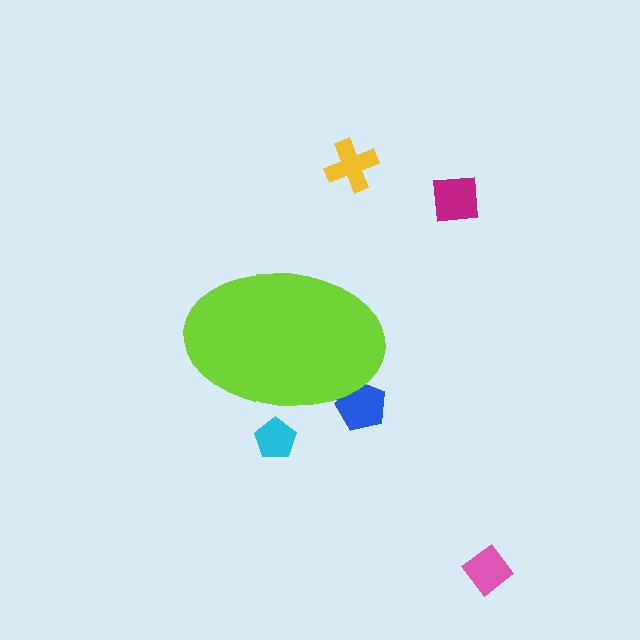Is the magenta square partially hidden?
No, the magenta square is fully visible.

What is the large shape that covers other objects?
A lime ellipse.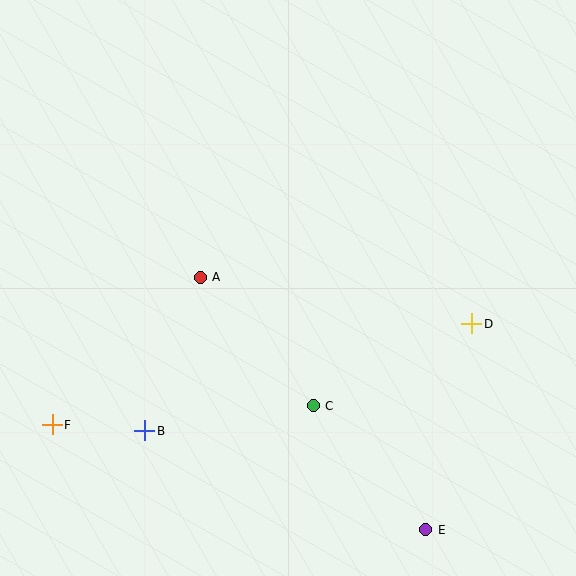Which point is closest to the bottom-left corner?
Point F is closest to the bottom-left corner.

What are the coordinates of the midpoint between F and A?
The midpoint between F and A is at (126, 351).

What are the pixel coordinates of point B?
Point B is at (145, 431).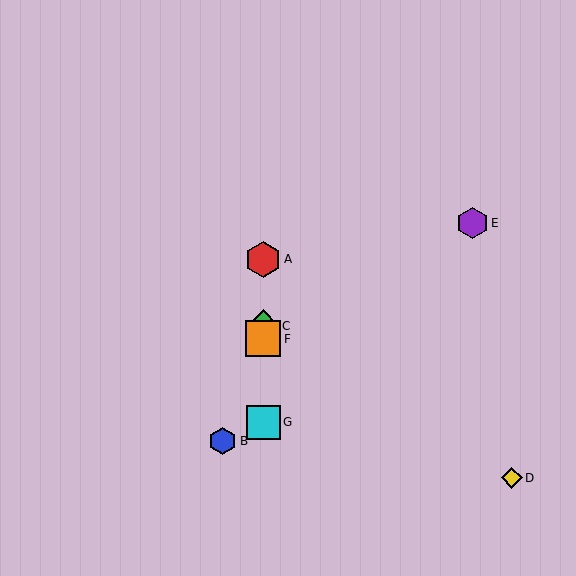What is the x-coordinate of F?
Object F is at x≈263.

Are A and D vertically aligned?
No, A is at x≈263 and D is at x≈512.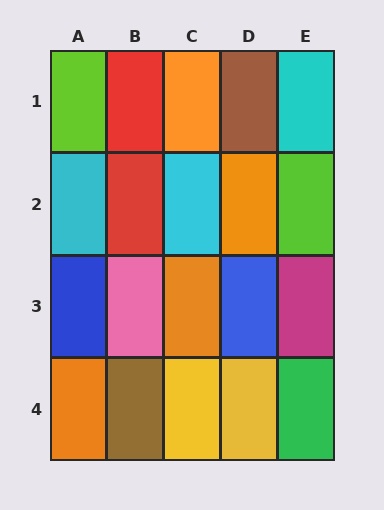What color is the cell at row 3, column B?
Pink.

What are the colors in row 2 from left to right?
Cyan, red, cyan, orange, lime.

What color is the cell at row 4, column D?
Yellow.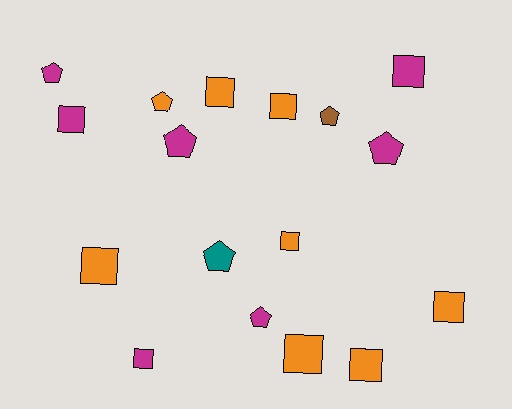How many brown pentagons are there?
There is 1 brown pentagon.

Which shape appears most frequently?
Square, with 10 objects.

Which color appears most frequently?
Orange, with 8 objects.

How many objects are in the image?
There are 17 objects.